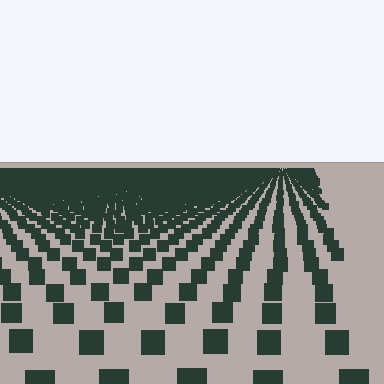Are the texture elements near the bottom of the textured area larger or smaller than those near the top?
Larger. Near the bottom, elements are closer to the viewer and appear at a bigger on-screen size.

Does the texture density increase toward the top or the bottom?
Density increases toward the top.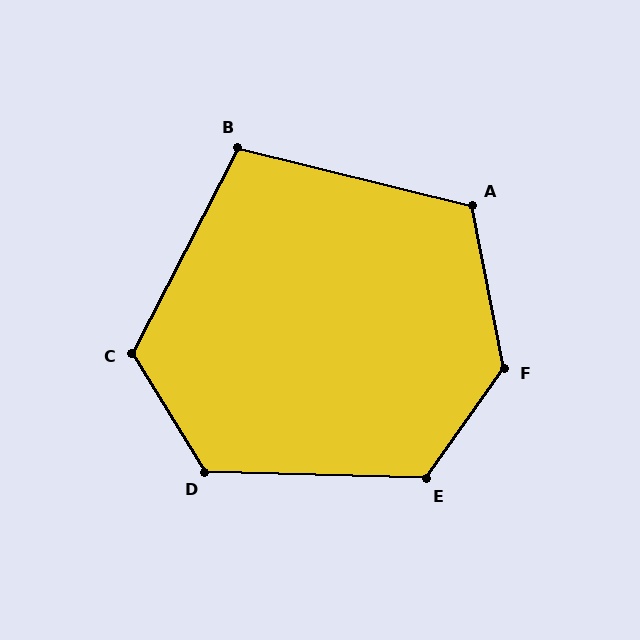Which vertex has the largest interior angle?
F, at approximately 133 degrees.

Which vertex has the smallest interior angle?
B, at approximately 103 degrees.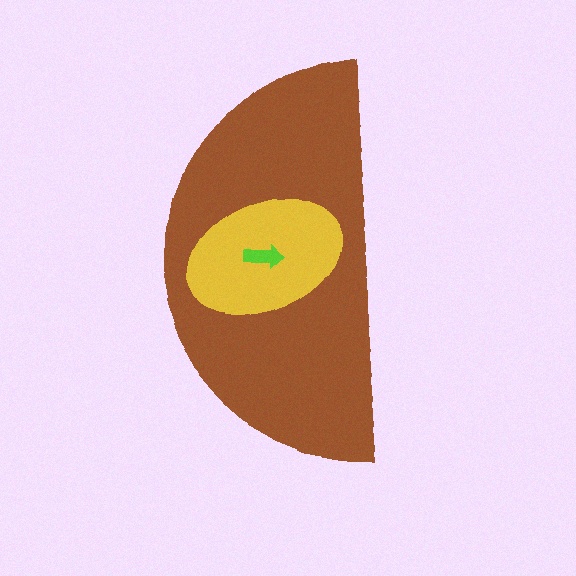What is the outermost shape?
The brown semicircle.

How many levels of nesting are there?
3.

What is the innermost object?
The lime arrow.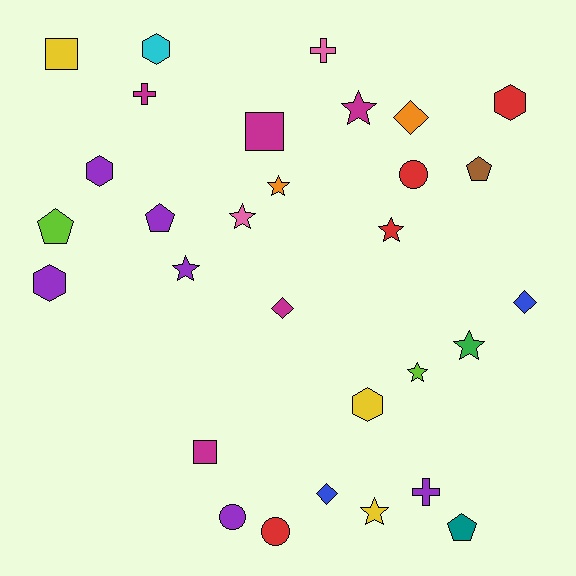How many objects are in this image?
There are 30 objects.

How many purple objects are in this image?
There are 6 purple objects.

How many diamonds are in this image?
There are 4 diamonds.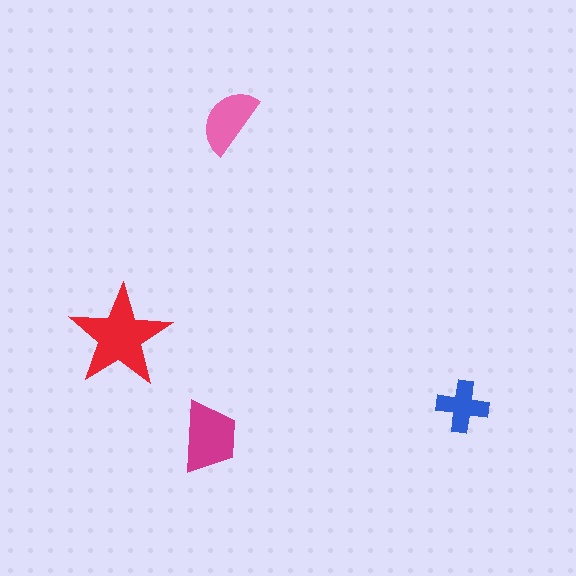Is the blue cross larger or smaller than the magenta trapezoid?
Smaller.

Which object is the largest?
The red star.